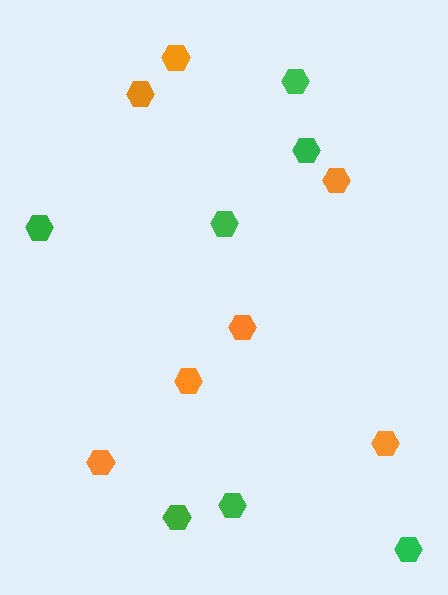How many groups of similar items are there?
There are 2 groups: one group of green hexagons (7) and one group of orange hexagons (7).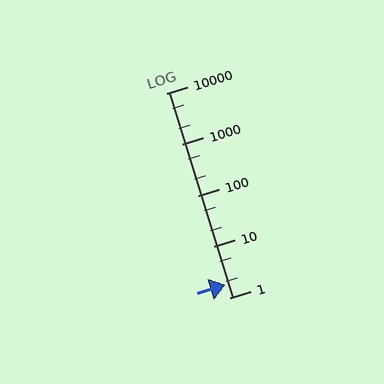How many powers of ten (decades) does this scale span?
The scale spans 4 decades, from 1 to 10000.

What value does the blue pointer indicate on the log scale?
The pointer indicates approximately 1.8.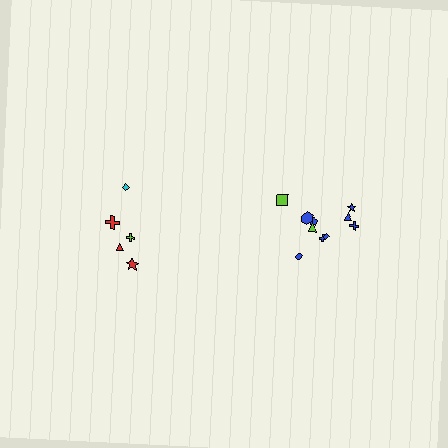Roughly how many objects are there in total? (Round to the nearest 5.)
Roughly 15 objects in total.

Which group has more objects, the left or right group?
The right group.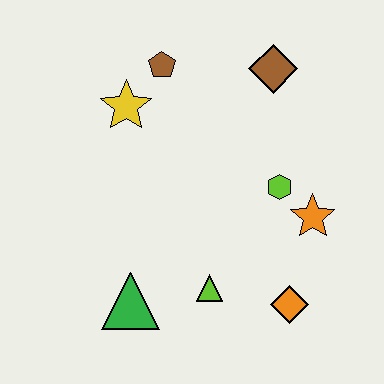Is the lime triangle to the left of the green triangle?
No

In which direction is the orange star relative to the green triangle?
The orange star is to the right of the green triangle.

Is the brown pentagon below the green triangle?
No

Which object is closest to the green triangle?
The lime triangle is closest to the green triangle.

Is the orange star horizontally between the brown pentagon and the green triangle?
No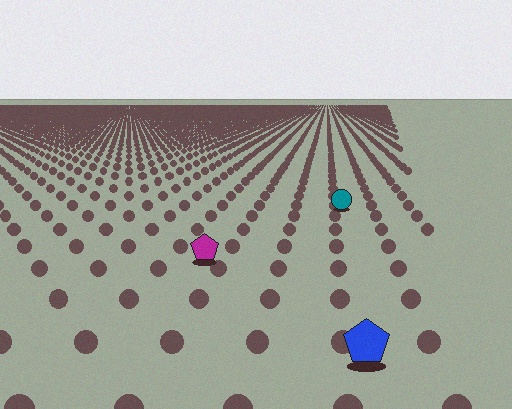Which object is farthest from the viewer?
The teal circle is farthest from the viewer. It appears smaller and the ground texture around it is denser.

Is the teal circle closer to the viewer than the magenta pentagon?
No. The magenta pentagon is closer — you can tell from the texture gradient: the ground texture is coarser near it.